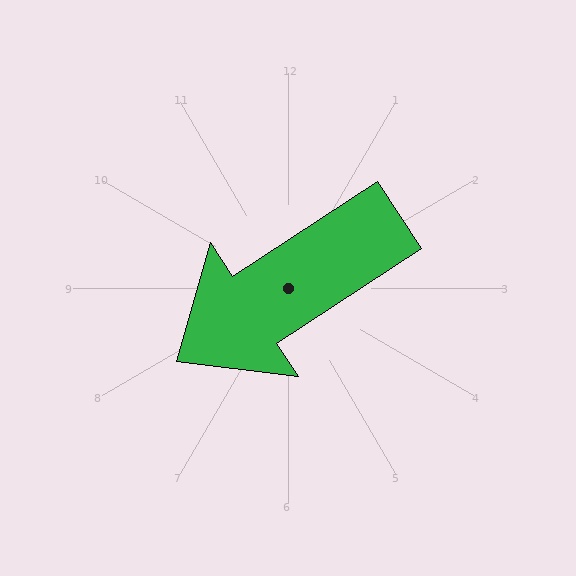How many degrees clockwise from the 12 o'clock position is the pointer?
Approximately 237 degrees.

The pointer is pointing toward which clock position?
Roughly 8 o'clock.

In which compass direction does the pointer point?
Southwest.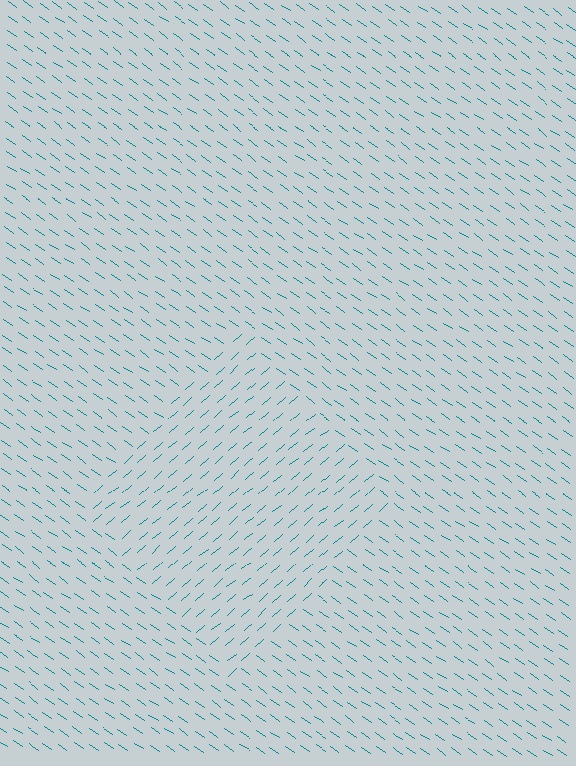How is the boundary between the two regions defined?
The boundary is defined purely by a change in line orientation (approximately 75 degrees difference). All lines are the same color and thickness.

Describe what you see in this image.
The image is filled with small teal line segments. A diamond region in the image has lines oriented differently from the surrounding lines, creating a visible texture boundary.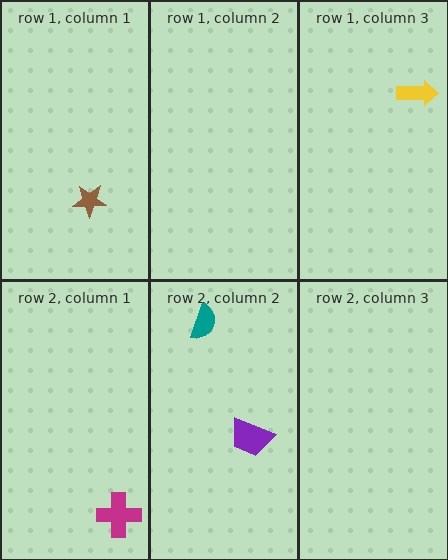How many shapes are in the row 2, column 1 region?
1.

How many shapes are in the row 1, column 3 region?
1.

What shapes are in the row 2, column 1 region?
The magenta cross.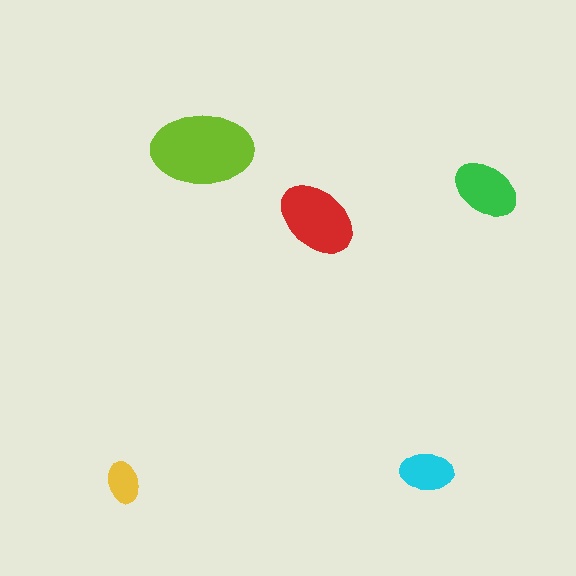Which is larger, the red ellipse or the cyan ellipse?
The red one.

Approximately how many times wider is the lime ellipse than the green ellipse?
About 1.5 times wider.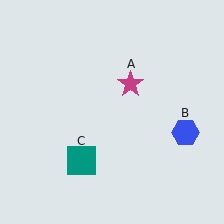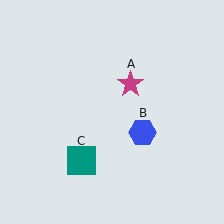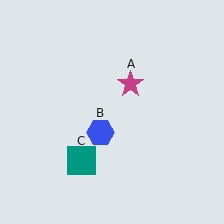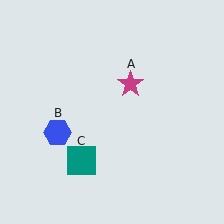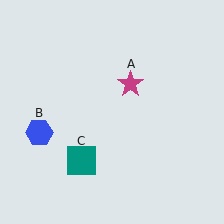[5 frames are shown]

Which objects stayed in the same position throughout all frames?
Magenta star (object A) and teal square (object C) remained stationary.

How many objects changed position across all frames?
1 object changed position: blue hexagon (object B).